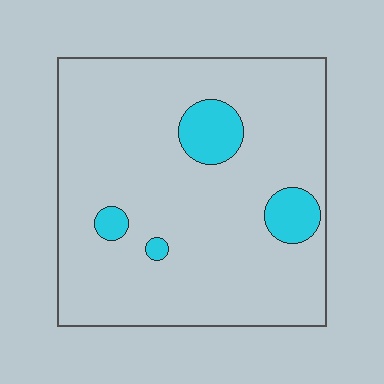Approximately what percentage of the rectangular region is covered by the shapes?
Approximately 10%.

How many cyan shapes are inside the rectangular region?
4.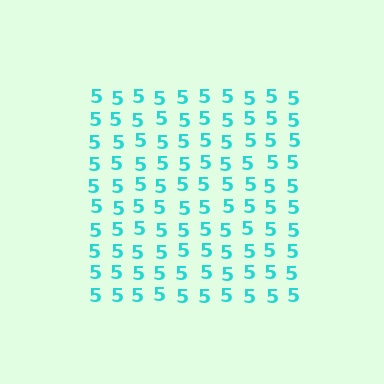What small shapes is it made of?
It is made of small digit 5's.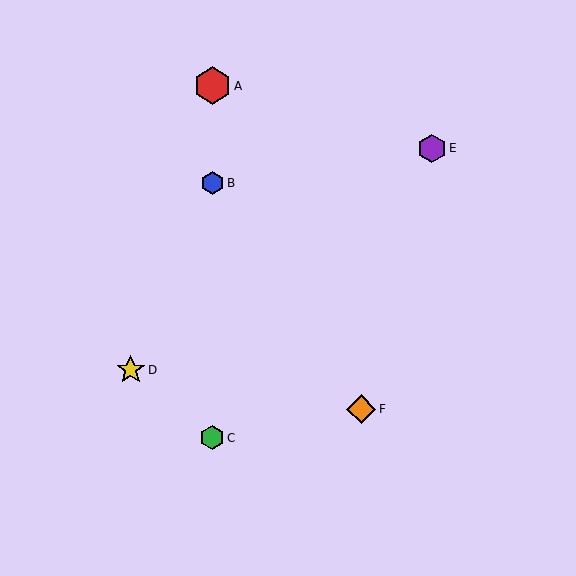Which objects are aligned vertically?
Objects A, B, C are aligned vertically.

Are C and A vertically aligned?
Yes, both are at x≈212.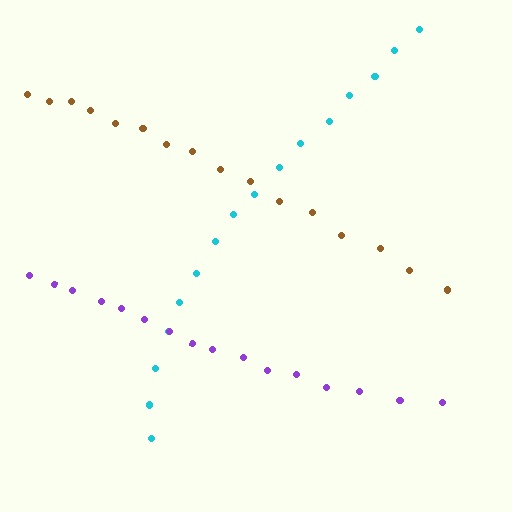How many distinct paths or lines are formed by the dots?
There are 3 distinct paths.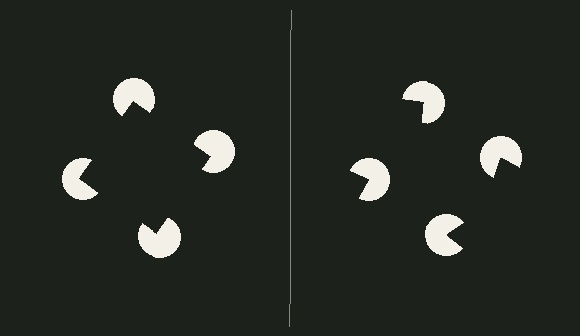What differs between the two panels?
The pac-man discs are positioned identically on both sides; only the wedge orientations differ. On the left they align to a square; on the right they are misaligned.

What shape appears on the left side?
An illusory square.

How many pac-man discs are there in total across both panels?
8 — 4 on each side.